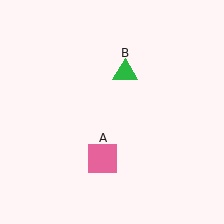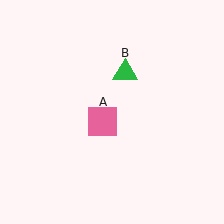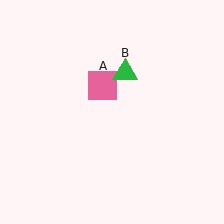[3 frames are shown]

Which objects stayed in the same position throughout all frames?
Green triangle (object B) remained stationary.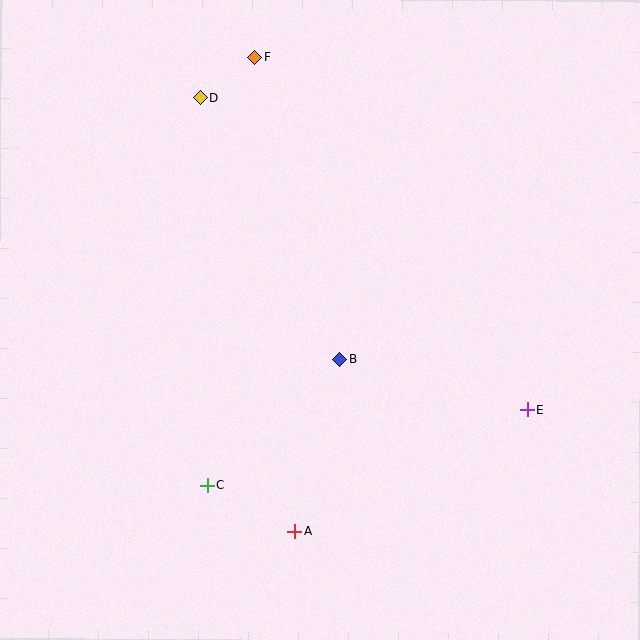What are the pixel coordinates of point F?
Point F is at (254, 57).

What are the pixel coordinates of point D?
Point D is at (201, 98).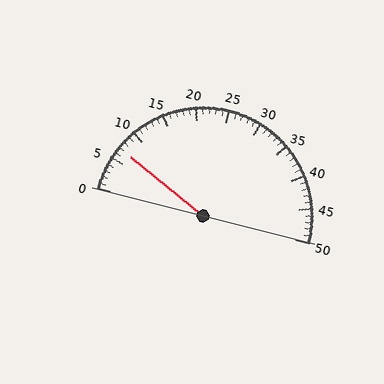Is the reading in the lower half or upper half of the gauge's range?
The reading is in the lower half of the range (0 to 50).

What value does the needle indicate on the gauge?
The needle indicates approximately 7.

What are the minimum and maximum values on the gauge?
The gauge ranges from 0 to 50.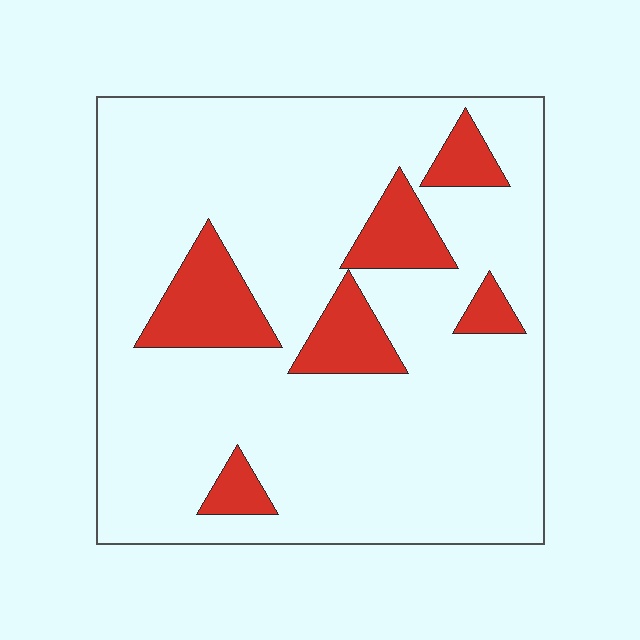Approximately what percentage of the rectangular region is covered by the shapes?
Approximately 15%.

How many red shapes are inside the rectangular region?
6.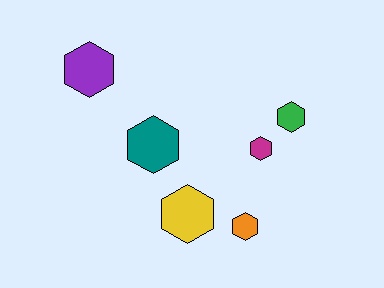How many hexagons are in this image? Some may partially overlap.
There are 6 hexagons.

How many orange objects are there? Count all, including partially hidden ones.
There is 1 orange object.